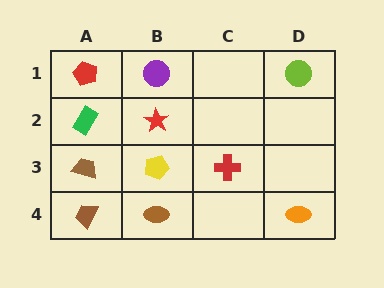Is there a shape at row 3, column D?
No, that cell is empty.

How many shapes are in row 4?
3 shapes.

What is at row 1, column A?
A red pentagon.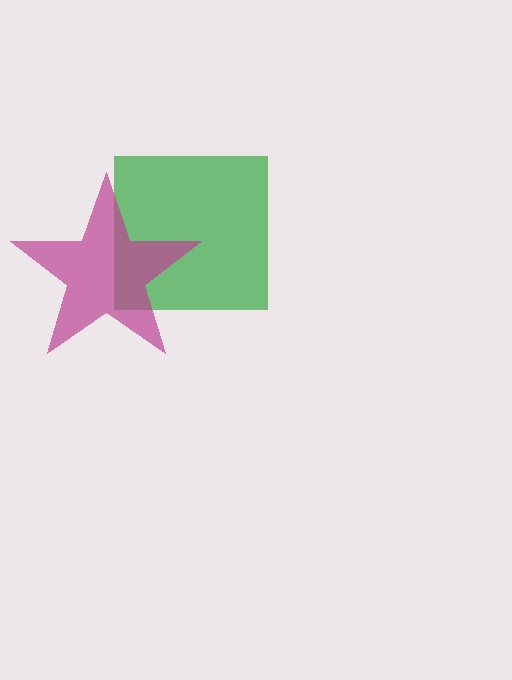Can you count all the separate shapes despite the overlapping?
Yes, there are 2 separate shapes.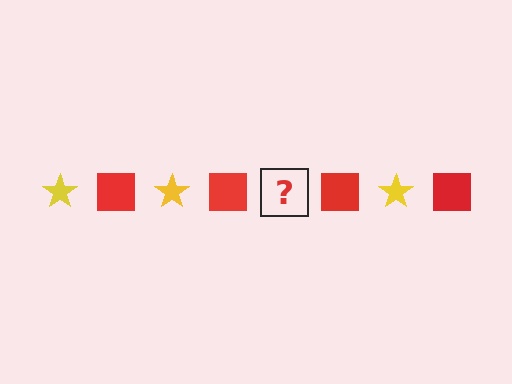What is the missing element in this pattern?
The missing element is a yellow star.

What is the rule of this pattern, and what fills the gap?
The rule is that the pattern alternates between yellow star and red square. The gap should be filled with a yellow star.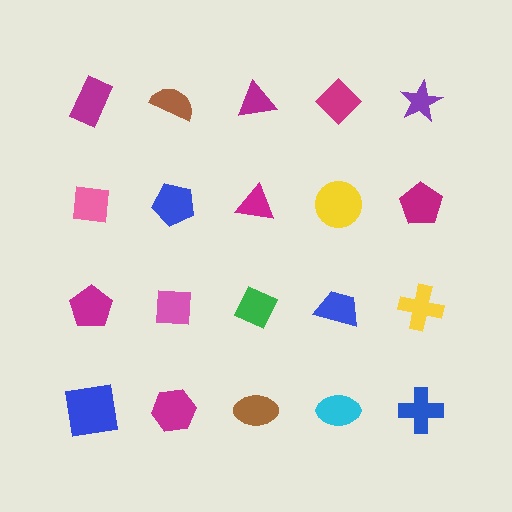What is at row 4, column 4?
A cyan ellipse.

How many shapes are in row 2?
5 shapes.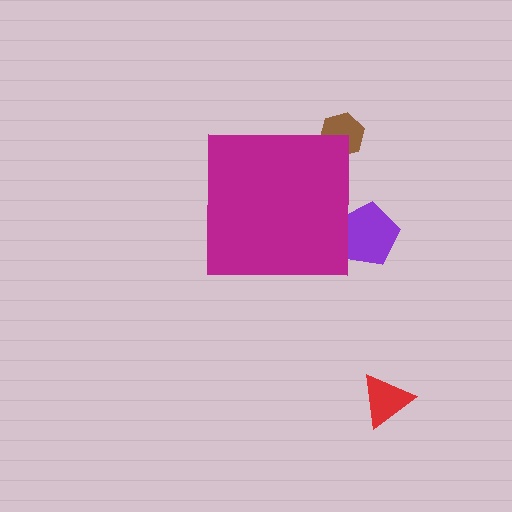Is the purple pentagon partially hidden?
Yes, the purple pentagon is partially hidden behind the magenta square.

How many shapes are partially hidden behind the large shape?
2 shapes are partially hidden.